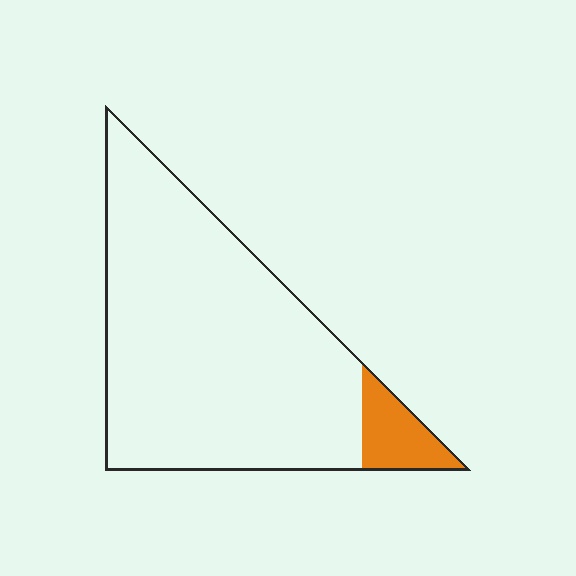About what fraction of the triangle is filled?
About one tenth (1/10).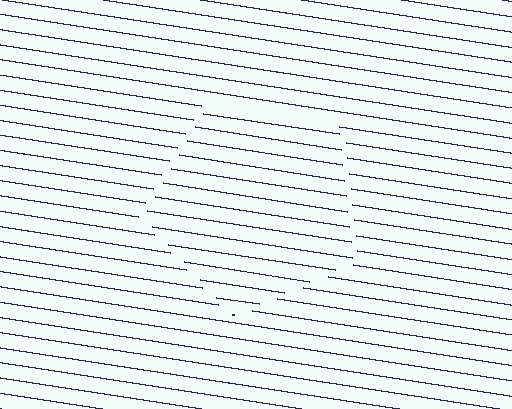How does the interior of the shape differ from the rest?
The interior of the shape contains the same grating, shifted by half a period — the contour is defined by the phase discontinuity where line-ends from the inner and outer gratings abut.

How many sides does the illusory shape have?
5 sides — the line-ends trace a pentagon.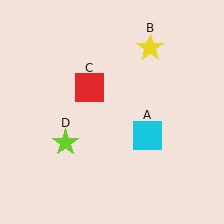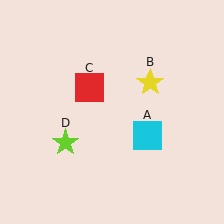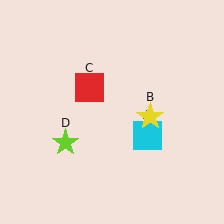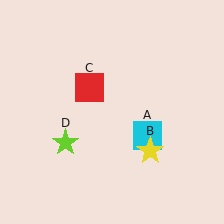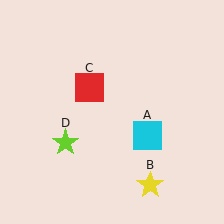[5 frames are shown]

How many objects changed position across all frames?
1 object changed position: yellow star (object B).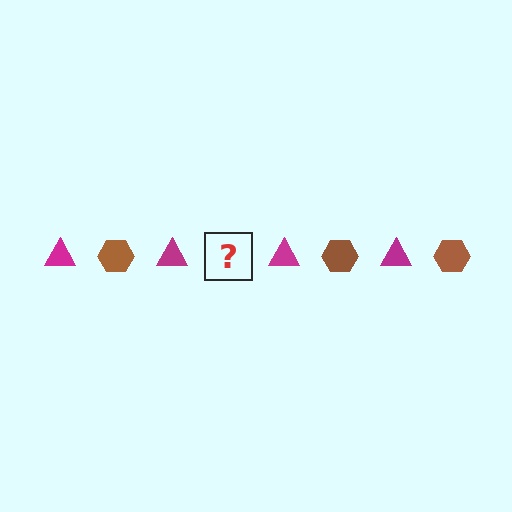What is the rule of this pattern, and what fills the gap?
The rule is that the pattern alternates between magenta triangle and brown hexagon. The gap should be filled with a brown hexagon.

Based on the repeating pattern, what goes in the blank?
The blank should be a brown hexagon.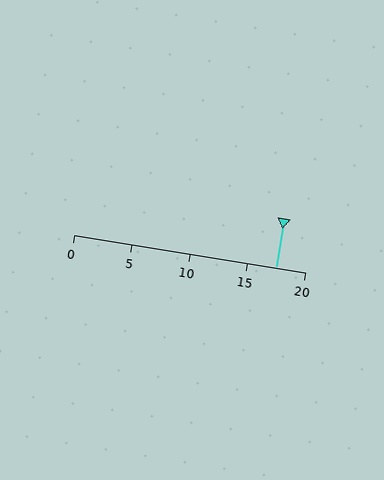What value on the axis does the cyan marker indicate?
The marker indicates approximately 17.5.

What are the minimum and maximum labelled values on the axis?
The axis runs from 0 to 20.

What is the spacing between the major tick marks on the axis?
The major ticks are spaced 5 apart.